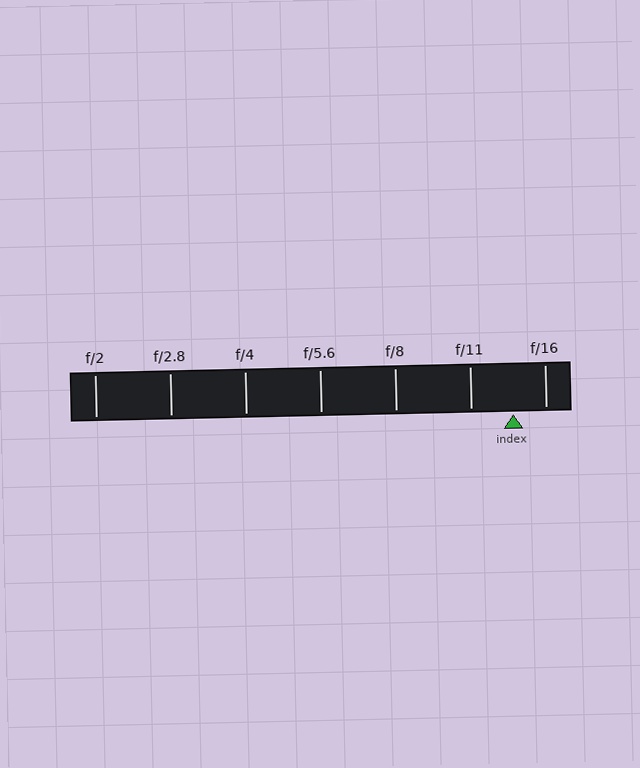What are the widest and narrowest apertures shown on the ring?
The widest aperture shown is f/2 and the narrowest is f/16.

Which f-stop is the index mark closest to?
The index mark is closest to f/16.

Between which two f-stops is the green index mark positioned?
The index mark is between f/11 and f/16.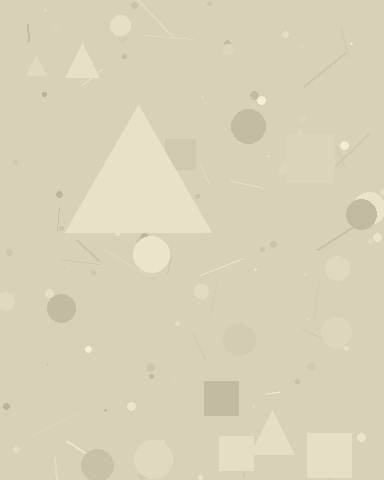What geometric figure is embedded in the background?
A triangle is embedded in the background.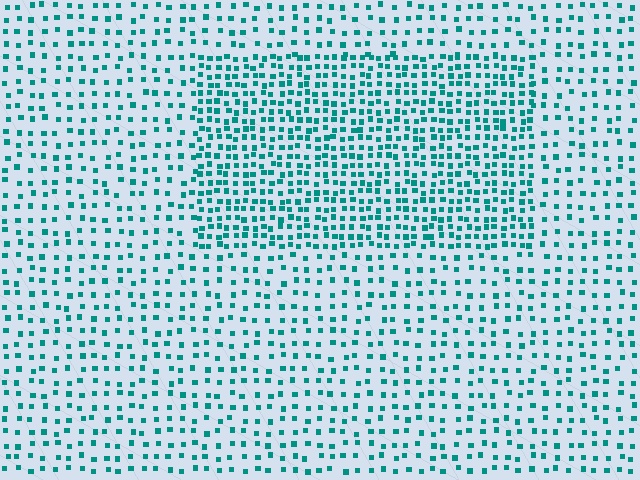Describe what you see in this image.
The image contains small teal elements arranged at two different densities. A rectangle-shaped region is visible where the elements are more densely packed than the surrounding area.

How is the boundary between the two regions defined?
The boundary is defined by a change in element density (approximately 2.0x ratio). All elements are the same color, size, and shape.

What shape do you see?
I see a rectangle.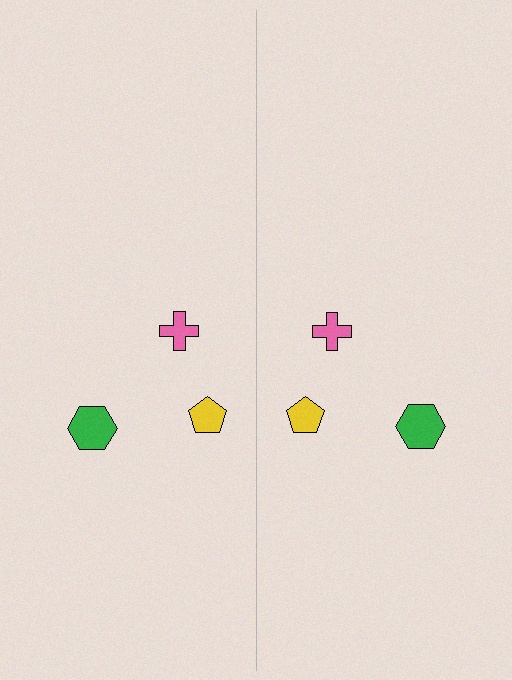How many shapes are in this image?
There are 6 shapes in this image.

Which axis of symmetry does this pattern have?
The pattern has a vertical axis of symmetry running through the center of the image.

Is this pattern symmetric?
Yes, this pattern has bilateral (reflection) symmetry.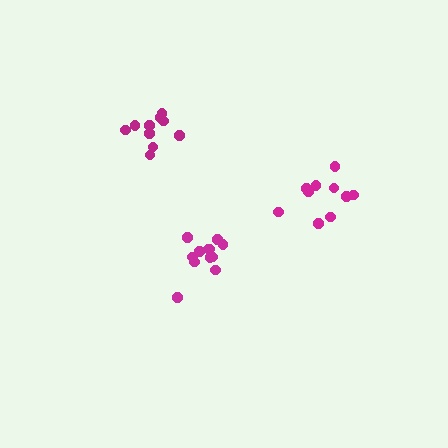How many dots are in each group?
Group 1: 13 dots, Group 2: 10 dots, Group 3: 10 dots (33 total).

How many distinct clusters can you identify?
There are 3 distinct clusters.